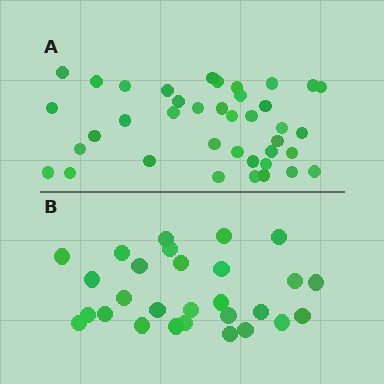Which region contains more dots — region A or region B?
Region A (the top region) has more dots.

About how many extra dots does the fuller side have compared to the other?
Region A has roughly 12 or so more dots than region B.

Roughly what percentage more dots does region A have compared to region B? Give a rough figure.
About 40% more.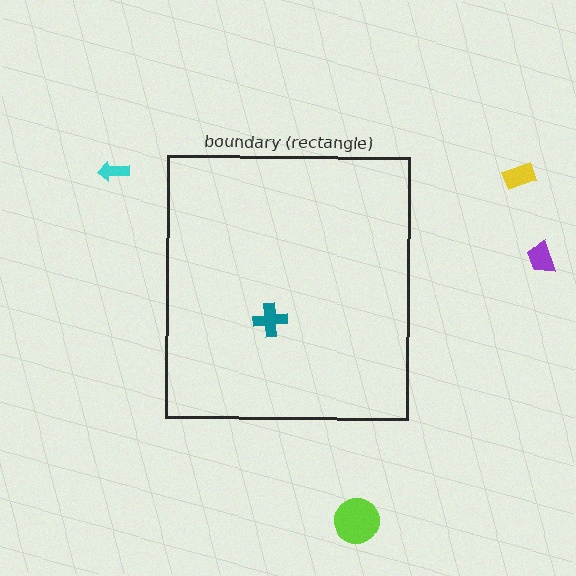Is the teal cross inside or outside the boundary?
Inside.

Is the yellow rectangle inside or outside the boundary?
Outside.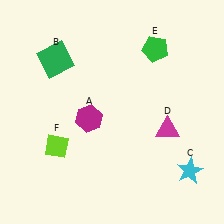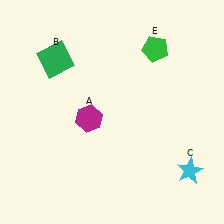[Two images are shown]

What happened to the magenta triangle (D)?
The magenta triangle (D) was removed in Image 2. It was in the bottom-right area of Image 1.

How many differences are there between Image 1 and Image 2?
There are 2 differences between the two images.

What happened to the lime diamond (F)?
The lime diamond (F) was removed in Image 2. It was in the bottom-left area of Image 1.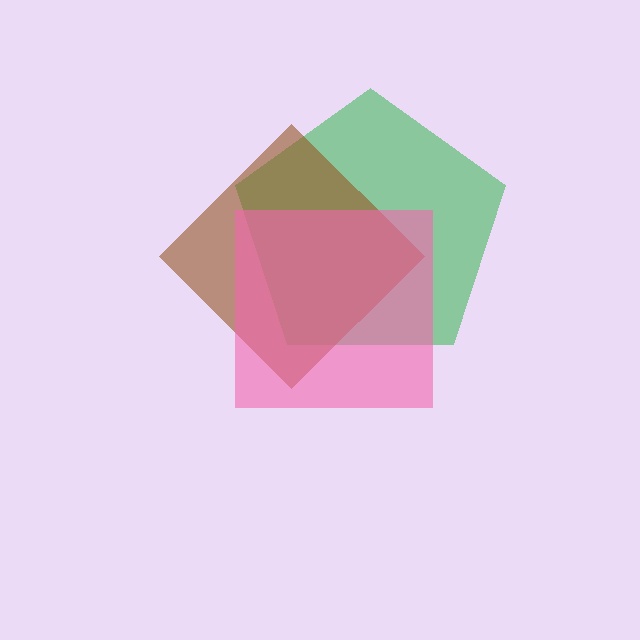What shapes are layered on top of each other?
The layered shapes are: a green pentagon, a brown diamond, a pink square.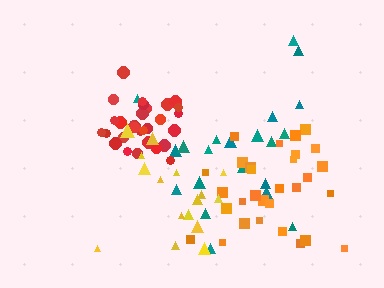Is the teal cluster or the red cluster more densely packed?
Red.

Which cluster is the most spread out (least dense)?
Teal.